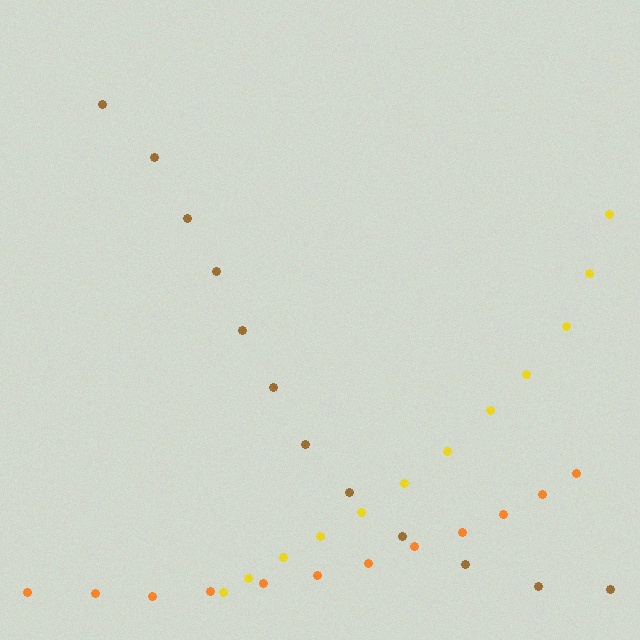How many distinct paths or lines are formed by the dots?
There are 3 distinct paths.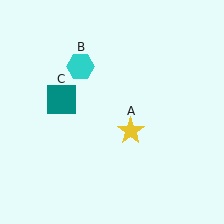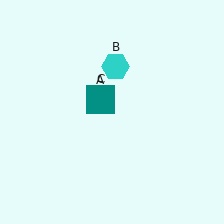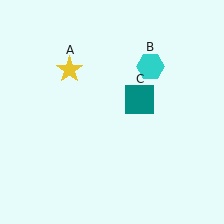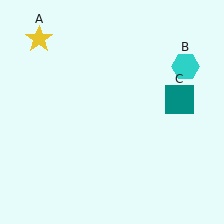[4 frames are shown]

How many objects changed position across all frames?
3 objects changed position: yellow star (object A), cyan hexagon (object B), teal square (object C).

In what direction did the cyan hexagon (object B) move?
The cyan hexagon (object B) moved right.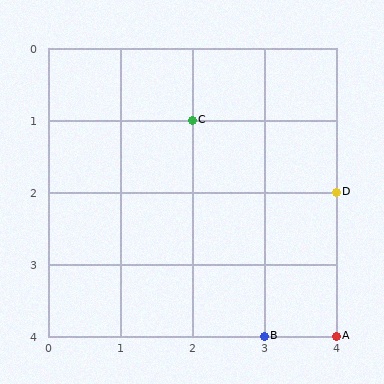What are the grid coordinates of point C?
Point C is at grid coordinates (2, 1).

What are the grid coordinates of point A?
Point A is at grid coordinates (4, 4).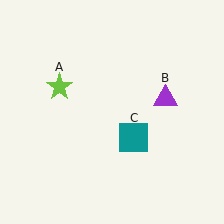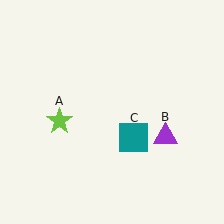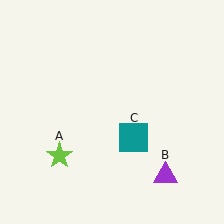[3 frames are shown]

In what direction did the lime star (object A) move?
The lime star (object A) moved down.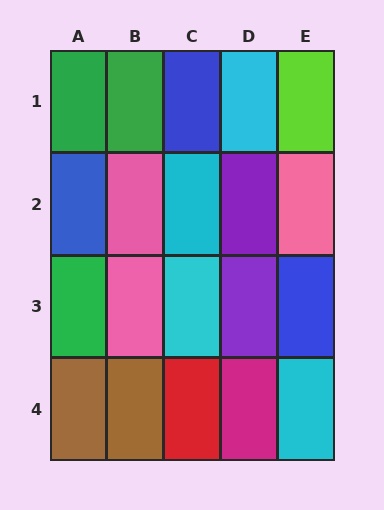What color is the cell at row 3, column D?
Purple.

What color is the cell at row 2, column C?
Cyan.